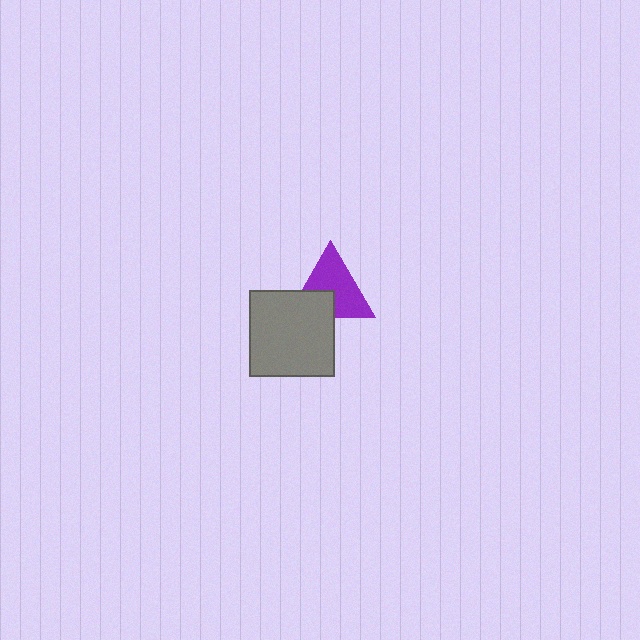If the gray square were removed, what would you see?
You would see the complete purple triangle.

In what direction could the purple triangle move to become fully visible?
The purple triangle could move up. That would shift it out from behind the gray square entirely.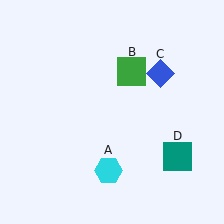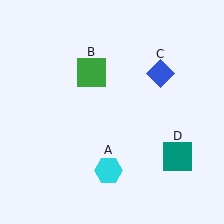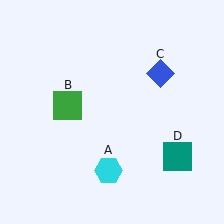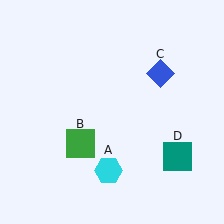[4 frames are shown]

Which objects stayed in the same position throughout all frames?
Cyan hexagon (object A) and blue diamond (object C) and teal square (object D) remained stationary.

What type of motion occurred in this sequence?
The green square (object B) rotated counterclockwise around the center of the scene.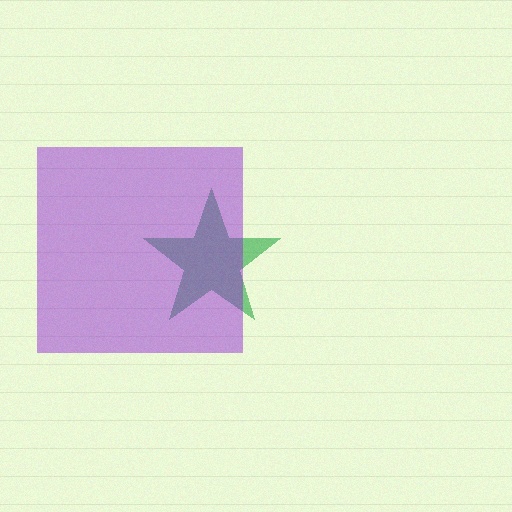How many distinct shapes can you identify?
There are 2 distinct shapes: a green star, a purple square.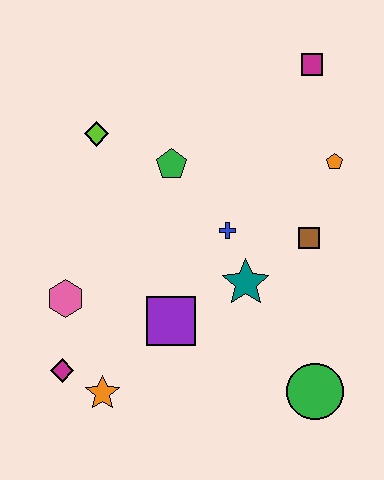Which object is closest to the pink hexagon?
The magenta diamond is closest to the pink hexagon.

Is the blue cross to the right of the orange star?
Yes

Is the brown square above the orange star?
Yes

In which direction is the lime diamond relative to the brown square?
The lime diamond is to the left of the brown square.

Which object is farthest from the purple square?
The magenta square is farthest from the purple square.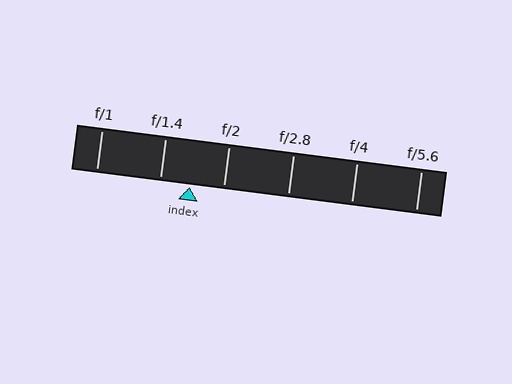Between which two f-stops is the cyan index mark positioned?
The index mark is between f/1.4 and f/2.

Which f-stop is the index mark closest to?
The index mark is closest to f/1.4.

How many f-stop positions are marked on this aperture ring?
There are 6 f-stop positions marked.